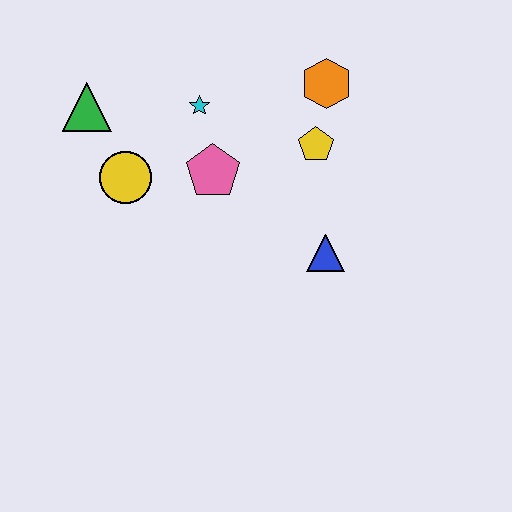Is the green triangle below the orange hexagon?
Yes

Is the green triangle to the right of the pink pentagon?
No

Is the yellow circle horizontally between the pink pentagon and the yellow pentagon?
No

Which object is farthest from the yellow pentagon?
The green triangle is farthest from the yellow pentagon.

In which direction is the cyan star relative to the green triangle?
The cyan star is to the right of the green triangle.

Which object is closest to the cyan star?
The pink pentagon is closest to the cyan star.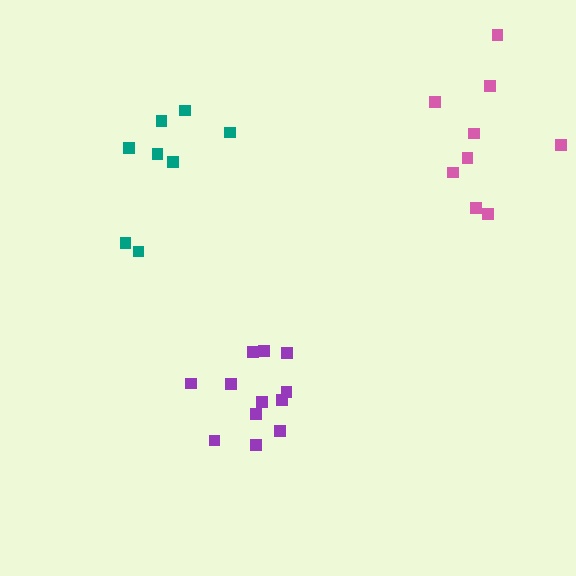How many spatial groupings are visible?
There are 3 spatial groupings.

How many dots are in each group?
Group 1: 12 dots, Group 2: 8 dots, Group 3: 9 dots (29 total).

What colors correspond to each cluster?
The clusters are colored: purple, teal, pink.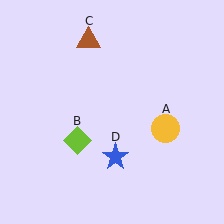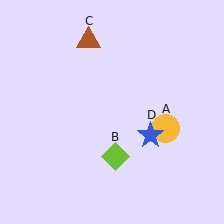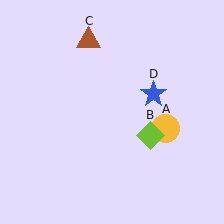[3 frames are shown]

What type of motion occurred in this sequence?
The lime diamond (object B), blue star (object D) rotated counterclockwise around the center of the scene.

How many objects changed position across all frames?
2 objects changed position: lime diamond (object B), blue star (object D).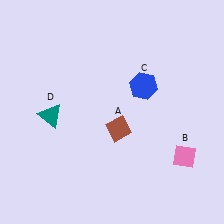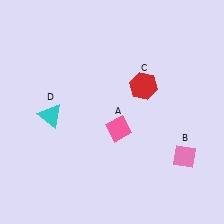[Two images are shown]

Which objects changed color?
A changed from brown to pink. C changed from blue to red. D changed from teal to cyan.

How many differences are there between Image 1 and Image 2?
There are 3 differences between the two images.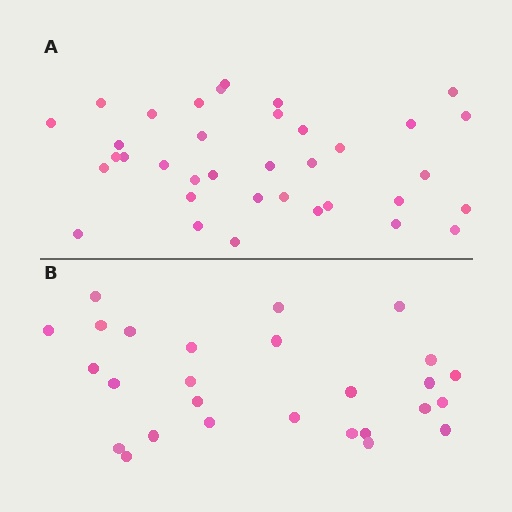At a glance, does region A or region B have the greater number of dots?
Region A (the top region) has more dots.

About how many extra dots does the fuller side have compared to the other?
Region A has roughly 8 or so more dots than region B.